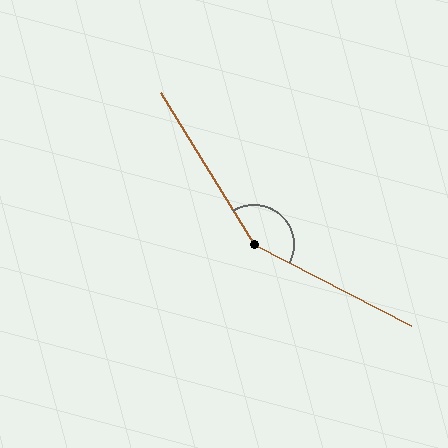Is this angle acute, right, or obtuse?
It is obtuse.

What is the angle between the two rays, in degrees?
Approximately 149 degrees.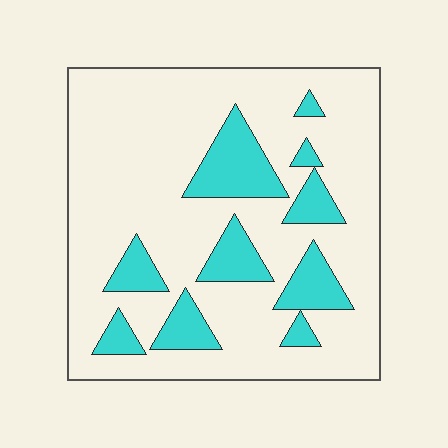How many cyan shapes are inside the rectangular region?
10.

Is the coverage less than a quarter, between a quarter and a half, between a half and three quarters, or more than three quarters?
Less than a quarter.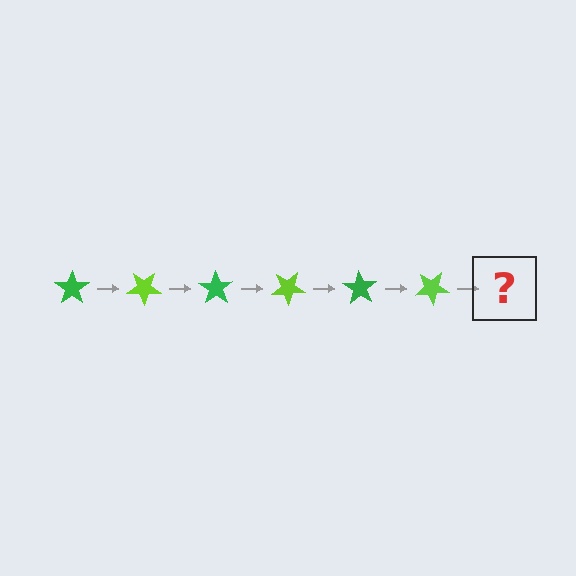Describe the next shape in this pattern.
It should be a green star, rotated 210 degrees from the start.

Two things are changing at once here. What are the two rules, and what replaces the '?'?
The two rules are that it rotates 35 degrees each step and the color cycles through green and lime. The '?' should be a green star, rotated 210 degrees from the start.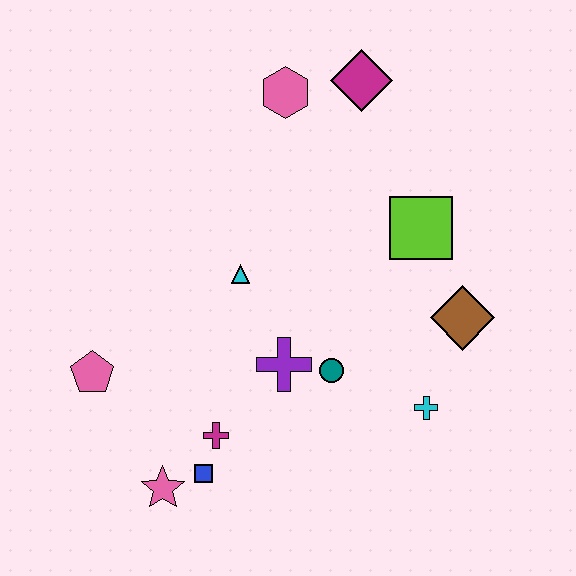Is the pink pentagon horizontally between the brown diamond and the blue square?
No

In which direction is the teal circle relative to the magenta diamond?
The teal circle is below the magenta diamond.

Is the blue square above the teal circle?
No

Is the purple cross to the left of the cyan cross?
Yes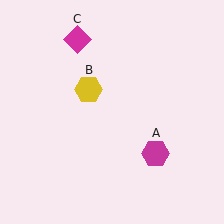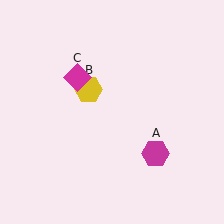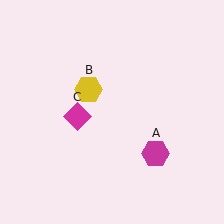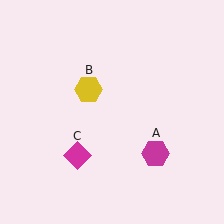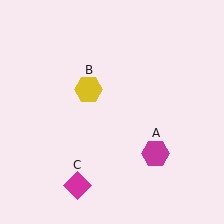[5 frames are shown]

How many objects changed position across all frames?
1 object changed position: magenta diamond (object C).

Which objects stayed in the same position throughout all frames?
Magenta hexagon (object A) and yellow hexagon (object B) remained stationary.